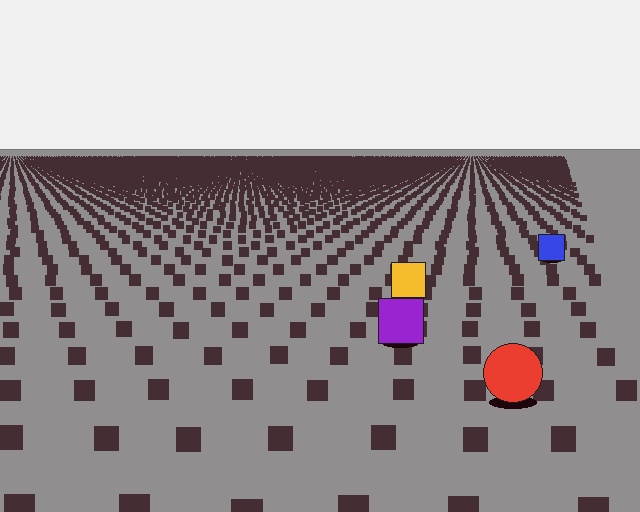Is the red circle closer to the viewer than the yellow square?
Yes. The red circle is closer — you can tell from the texture gradient: the ground texture is coarser near it.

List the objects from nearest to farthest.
From nearest to farthest: the red circle, the purple square, the yellow square, the blue square.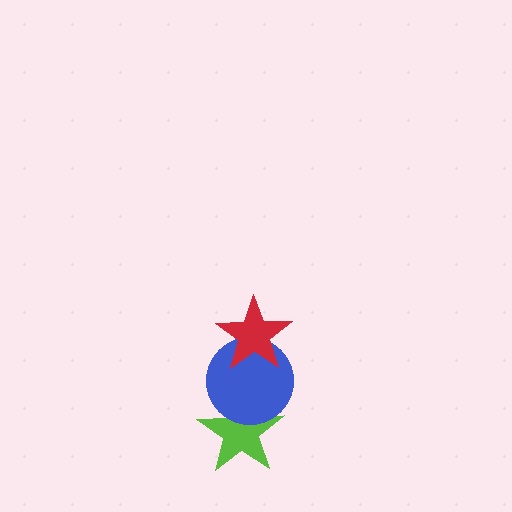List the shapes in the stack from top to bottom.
From top to bottom: the red star, the blue circle, the lime star.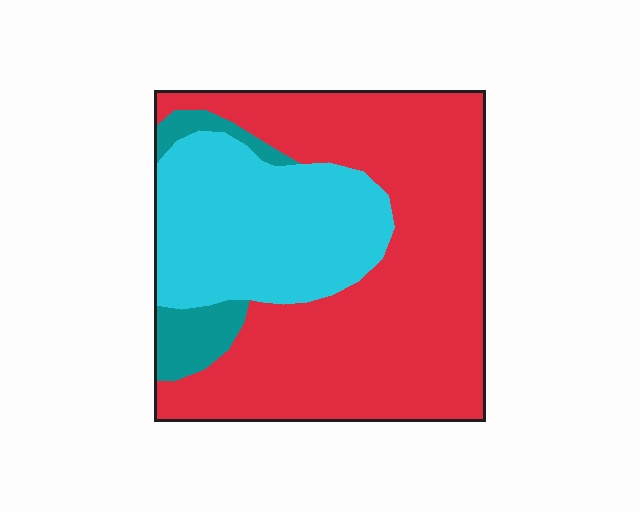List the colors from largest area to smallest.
From largest to smallest: red, cyan, teal.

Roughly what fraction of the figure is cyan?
Cyan covers 30% of the figure.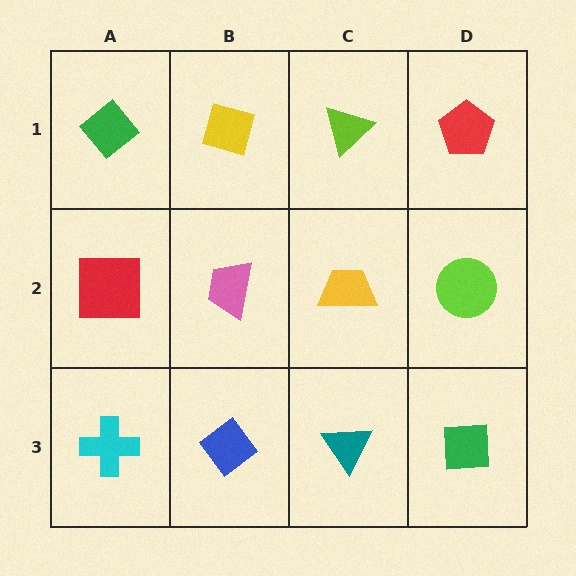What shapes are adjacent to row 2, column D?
A red pentagon (row 1, column D), a green square (row 3, column D), a yellow trapezoid (row 2, column C).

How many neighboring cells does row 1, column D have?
2.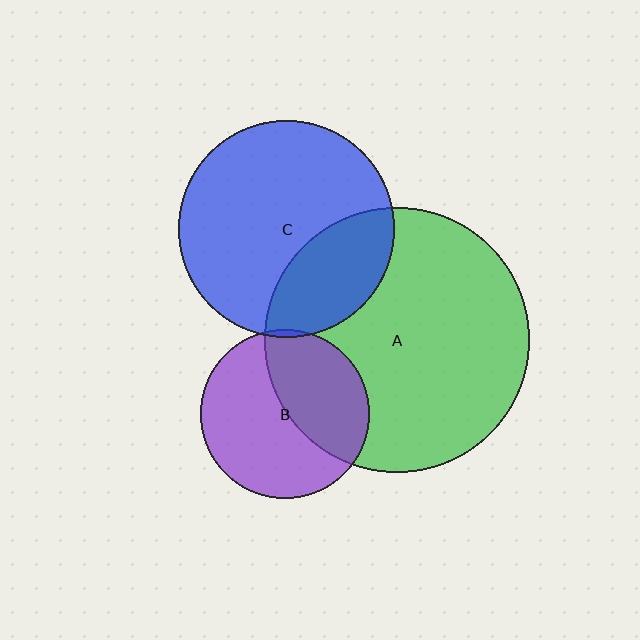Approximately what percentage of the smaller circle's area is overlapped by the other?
Approximately 30%.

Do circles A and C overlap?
Yes.